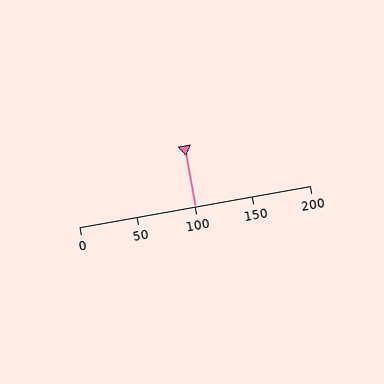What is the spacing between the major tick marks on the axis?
The major ticks are spaced 50 apart.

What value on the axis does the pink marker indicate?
The marker indicates approximately 100.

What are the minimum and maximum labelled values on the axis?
The axis runs from 0 to 200.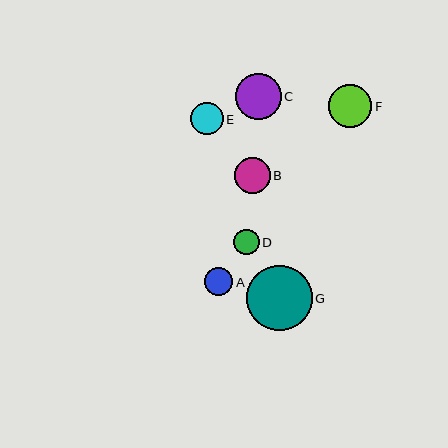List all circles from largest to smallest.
From largest to smallest: G, C, F, B, E, A, D.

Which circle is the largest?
Circle G is the largest with a size of approximately 65 pixels.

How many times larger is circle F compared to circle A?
Circle F is approximately 1.5 times the size of circle A.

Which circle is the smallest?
Circle D is the smallest with a size of approximately 26 pixels.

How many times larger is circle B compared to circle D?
Circle B is approximately 1.4 times the size of circle D.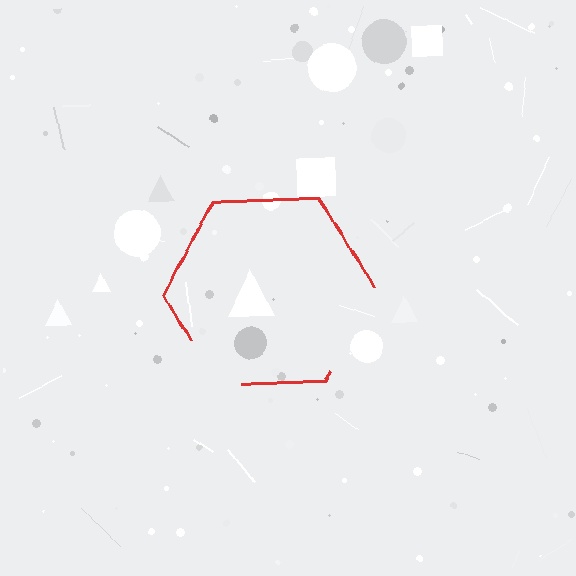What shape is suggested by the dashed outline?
The dashed outline suggests a hexagon.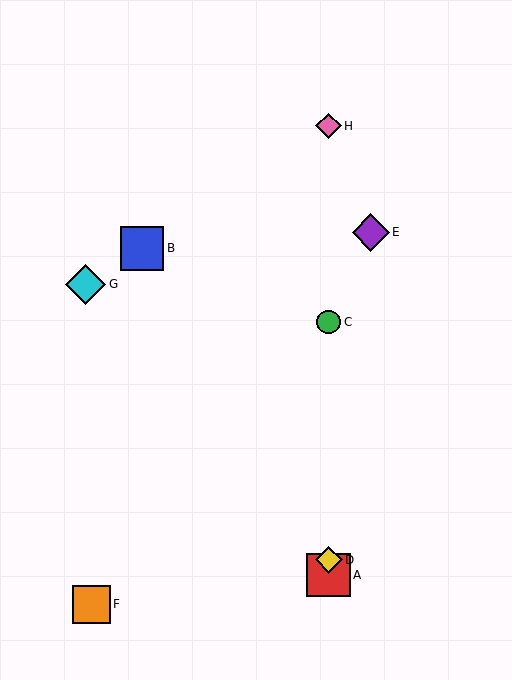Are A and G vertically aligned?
No, A is at x≈329 and G is at x≈86.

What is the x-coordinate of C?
Object C is at x≈329.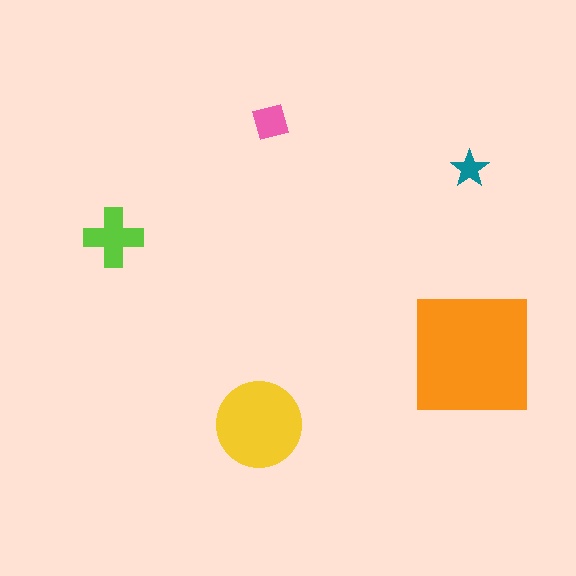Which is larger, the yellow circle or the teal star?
The yellow circle.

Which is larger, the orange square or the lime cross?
The orange square.